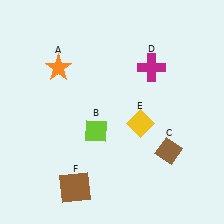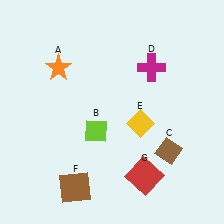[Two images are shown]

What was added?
A red square (G) was added in Image 2.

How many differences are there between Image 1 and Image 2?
There is 1 difference between the two images.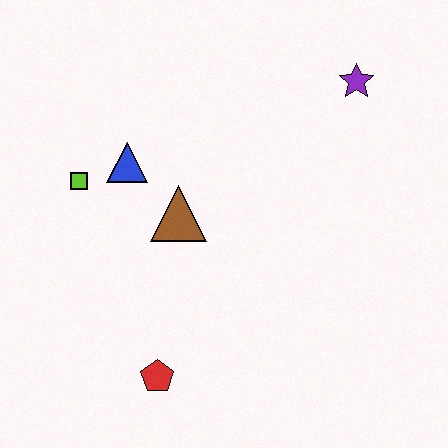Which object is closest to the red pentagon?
The brown triangle is closest to the red pentagon.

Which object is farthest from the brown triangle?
The purple star is farthest from the brown triangle.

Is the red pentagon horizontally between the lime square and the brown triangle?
Yes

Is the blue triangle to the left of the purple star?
Yes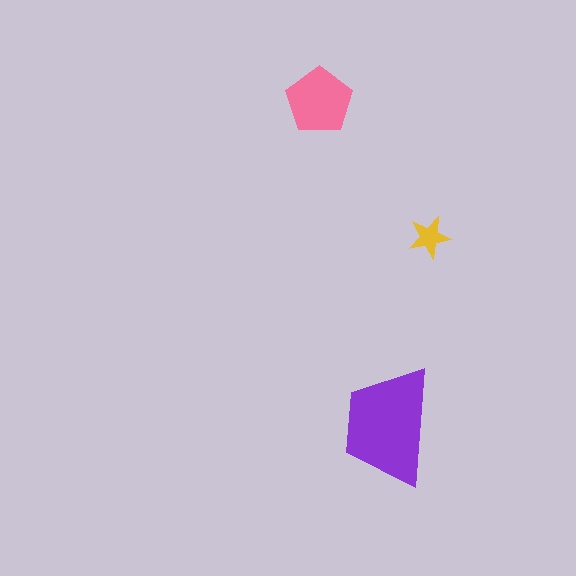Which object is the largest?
The purple trapezoid.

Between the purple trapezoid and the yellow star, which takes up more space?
The purple trapezoid.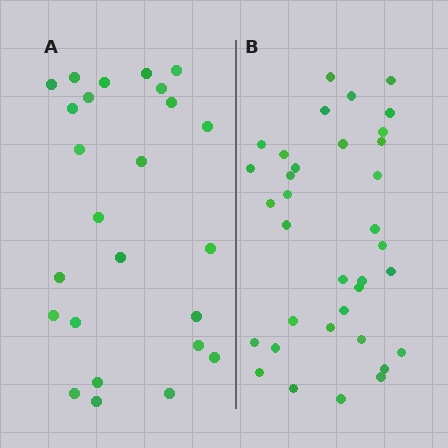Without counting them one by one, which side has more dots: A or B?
Region B (the right region) has more dots.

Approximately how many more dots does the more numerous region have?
Region B has roughly 10 or so more dots than region A.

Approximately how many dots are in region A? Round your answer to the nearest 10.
About 20 dots. (The exact count is 25, which rounds to 20.)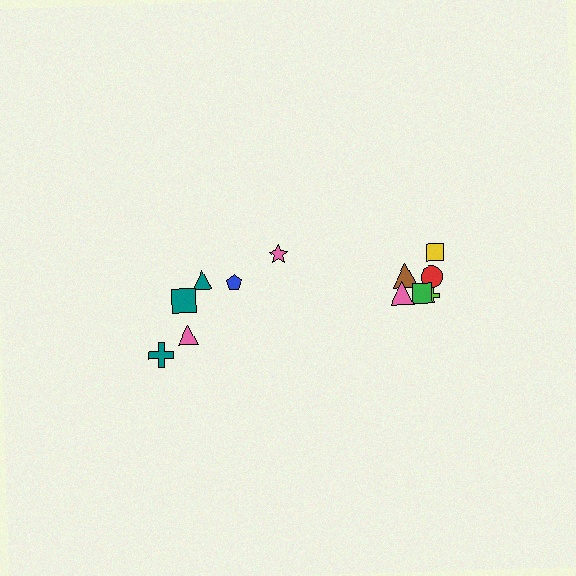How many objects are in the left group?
There are 5 objects.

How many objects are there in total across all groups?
There are 12 objects.